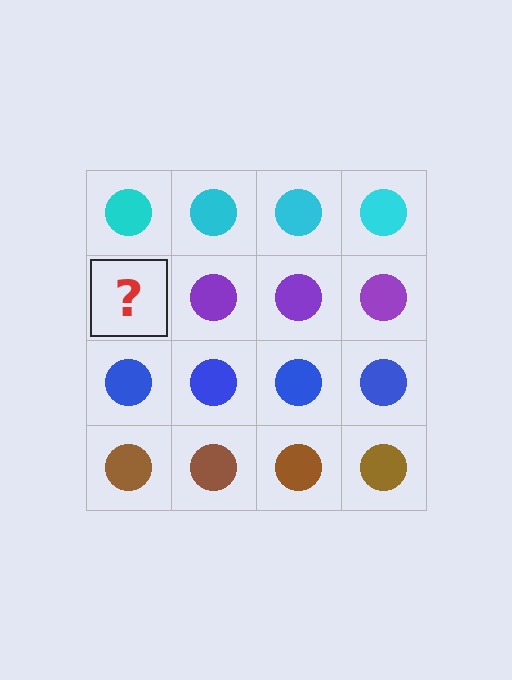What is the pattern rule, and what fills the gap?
The rule is that each row has a consistent color. The gap should be filled with a purple circle.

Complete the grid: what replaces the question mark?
The question mark should be replaced with a purple circle.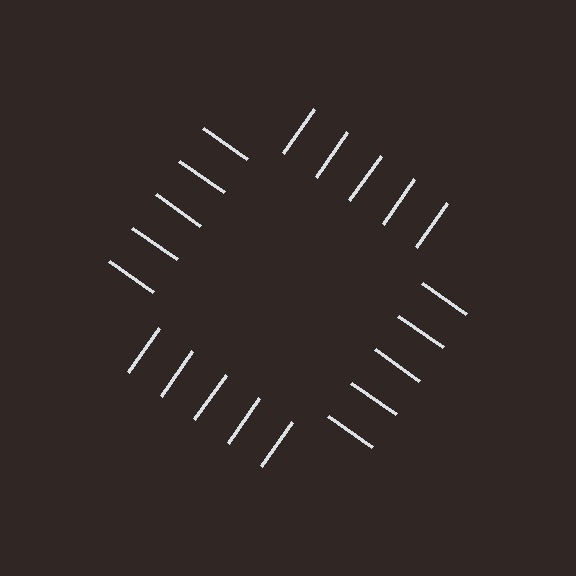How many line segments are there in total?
20 — 5 along each of the 4 edges.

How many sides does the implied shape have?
4 sides — the line-ends trace a square.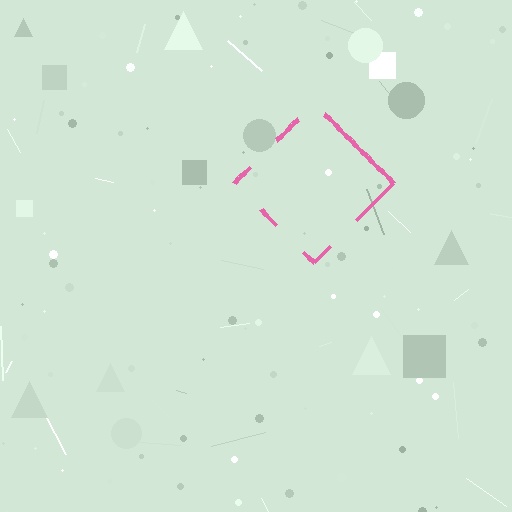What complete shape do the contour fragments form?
The contour fragments form a diamond.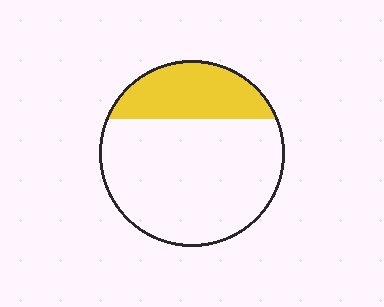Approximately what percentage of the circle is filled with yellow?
Approximately 25%.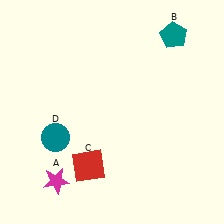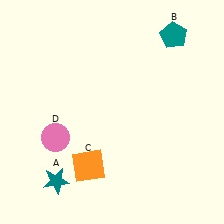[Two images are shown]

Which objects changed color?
A changed from magenta to teal. C changed from red to orange. D changed from teal to pink.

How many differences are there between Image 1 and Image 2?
There are 3 differences between the two images.